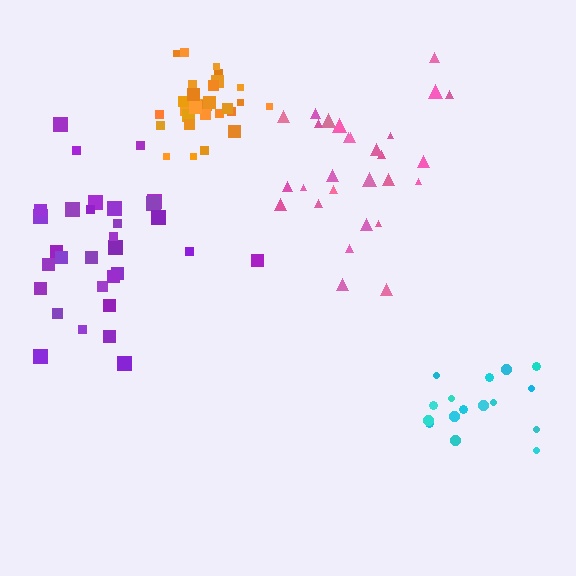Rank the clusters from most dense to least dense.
orange, cyan, purple, pink.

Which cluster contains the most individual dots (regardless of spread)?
Purple (31).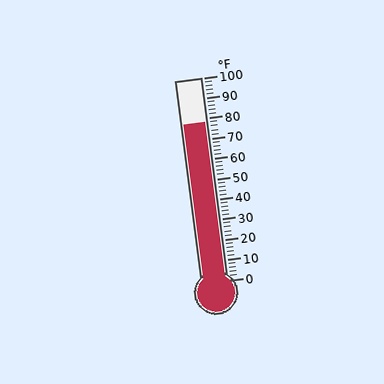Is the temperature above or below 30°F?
The temperature is above 30°F.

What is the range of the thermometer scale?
The thermometer scale ranges from 0°F to 100°F.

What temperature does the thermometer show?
The thermometer shows approximately 78°F.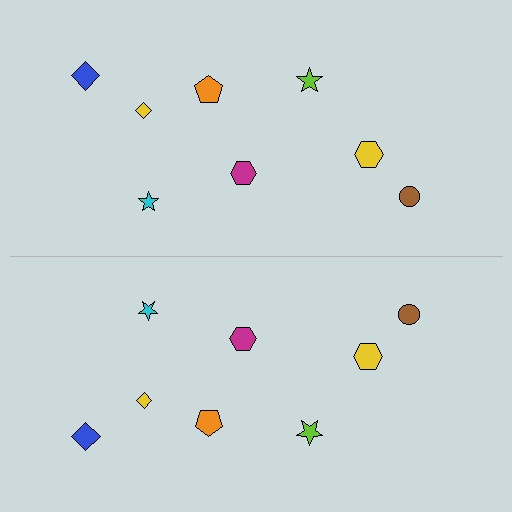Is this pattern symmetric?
Yes, this pattern has bilateral (reflection) symmetry.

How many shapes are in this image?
There are 16 shapes in this image.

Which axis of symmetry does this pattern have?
The pattern has a horizontal axis of symmetry running through the center of the image.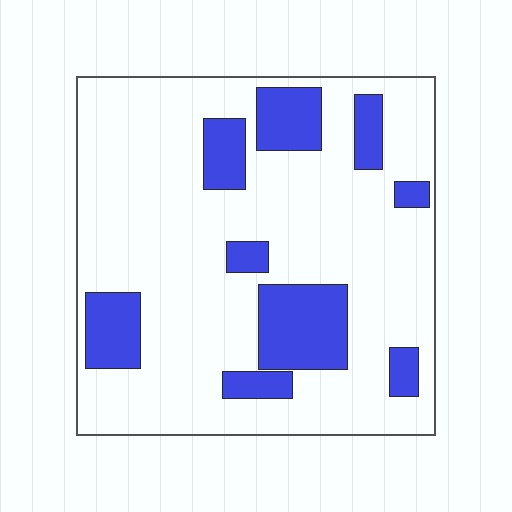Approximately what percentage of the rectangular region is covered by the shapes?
Approximately 20%.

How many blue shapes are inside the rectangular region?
9.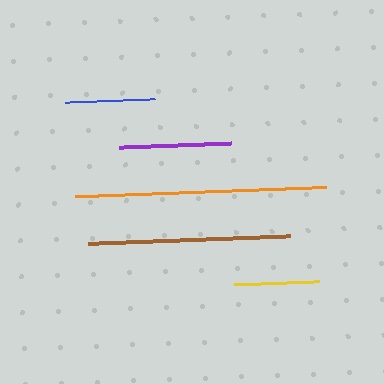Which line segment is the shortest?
The yellow line is the shortest at approximately 86 pixels.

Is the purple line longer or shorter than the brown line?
The brown line is longer than the purple line.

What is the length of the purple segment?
The purple segment is approximately 113 pixels long.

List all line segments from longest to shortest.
From longest to shortest: orange, brown, purple, blue, yellow.